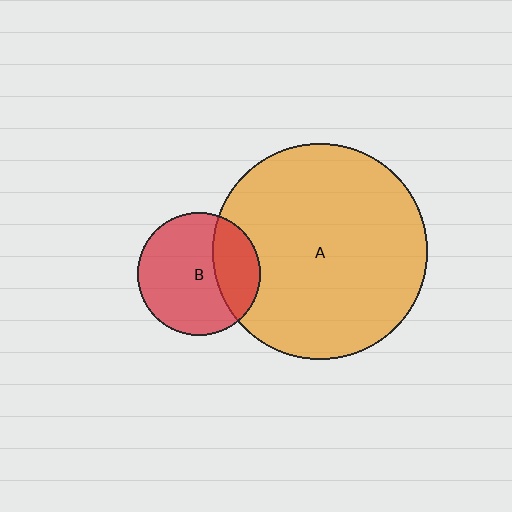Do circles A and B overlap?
Yes.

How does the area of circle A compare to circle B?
Approximately 3.1 times.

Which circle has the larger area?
Circle A (orange).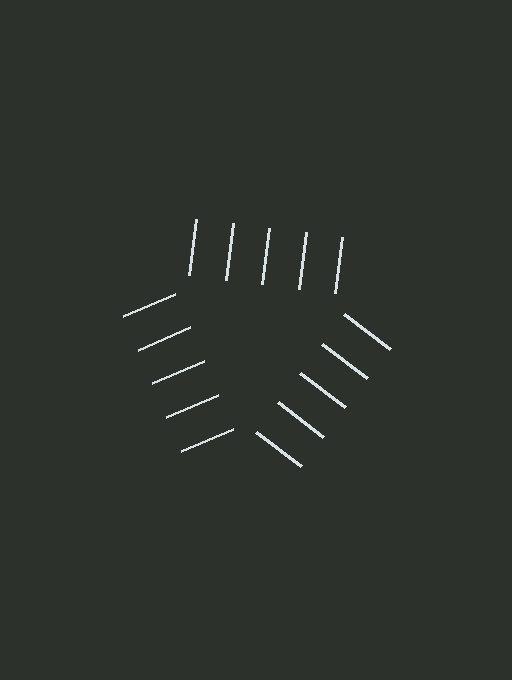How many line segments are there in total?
15 — 5 along each of the 3 edges.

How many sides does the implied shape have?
3 sides — the line-ends trace a triangle.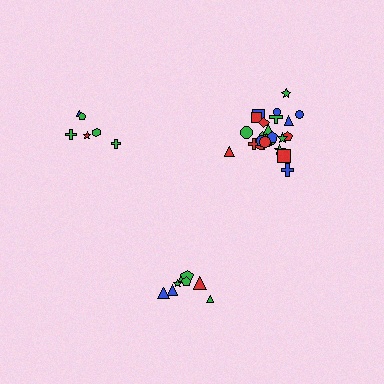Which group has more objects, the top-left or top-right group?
The top-right group.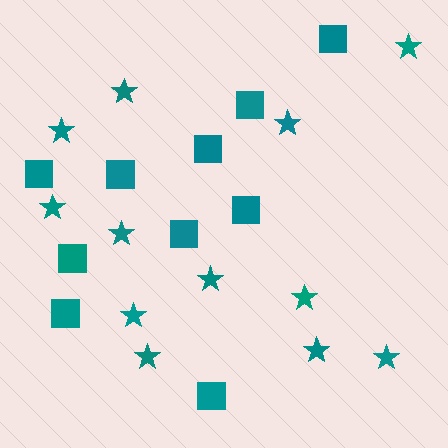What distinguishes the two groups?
There are 2 groups: one group of stars (12) and one group of squares (10).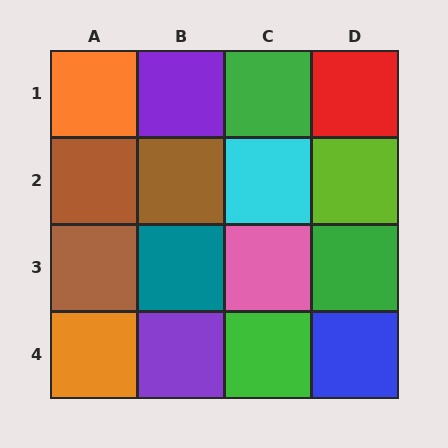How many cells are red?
1 cell is red.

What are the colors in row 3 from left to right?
Brown, teal, pink, green.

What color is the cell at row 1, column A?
Orange.